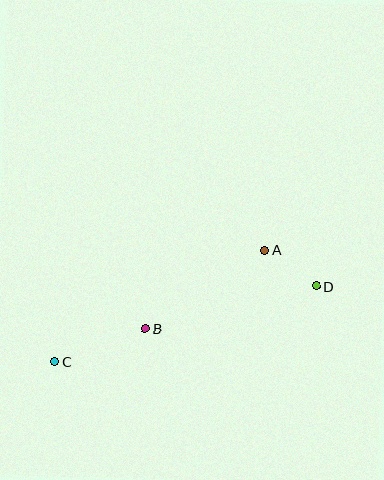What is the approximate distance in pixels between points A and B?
The distance between A and B is approximately 143 pixels.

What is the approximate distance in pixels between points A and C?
The distance between A and C is approximately 238 pixels.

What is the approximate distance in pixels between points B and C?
The distance between B and C is approximately 97 pixels.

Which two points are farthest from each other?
Points C and D are farthest from each other.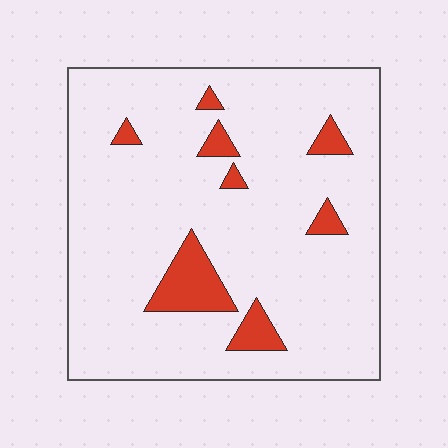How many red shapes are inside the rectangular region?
8.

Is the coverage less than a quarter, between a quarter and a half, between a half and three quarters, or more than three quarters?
Less than a quarter.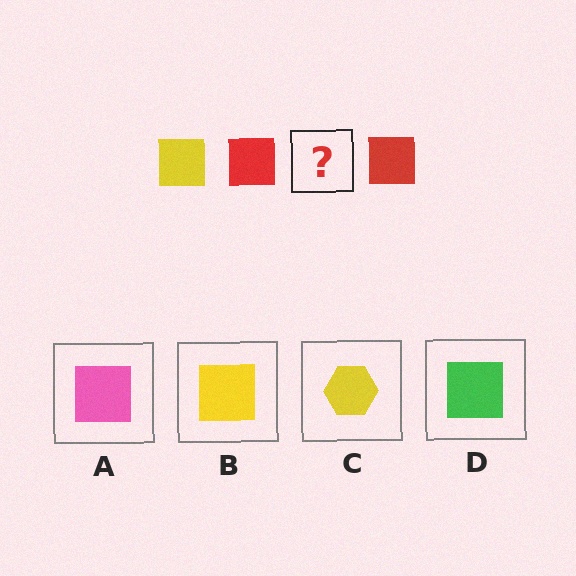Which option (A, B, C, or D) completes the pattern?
B.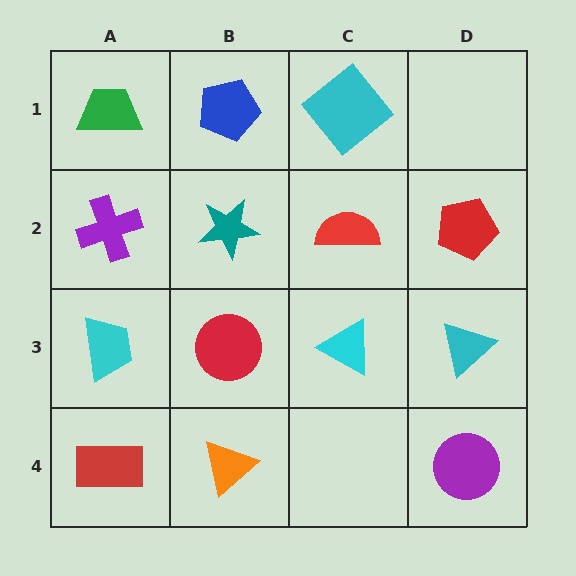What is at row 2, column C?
A red semicircle.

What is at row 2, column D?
A red pentagon.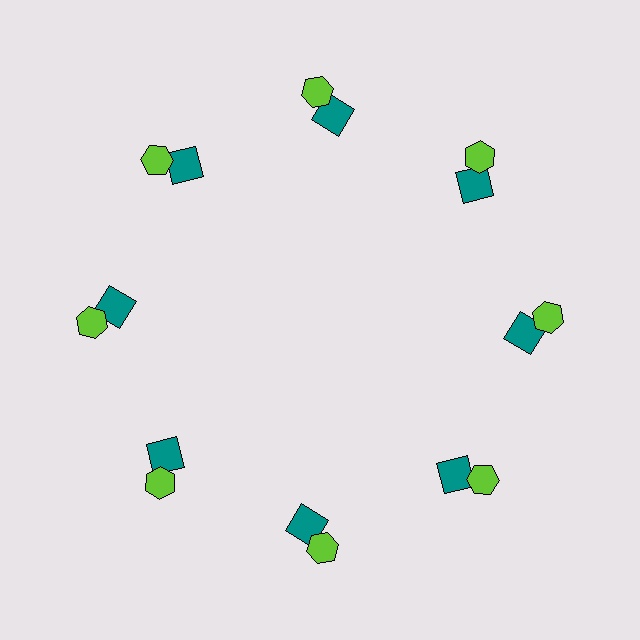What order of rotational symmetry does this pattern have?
This pattern has 8-fold rotational symmetry.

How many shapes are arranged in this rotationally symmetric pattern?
There are 16 shapes, arranged in 8 groups of 2.